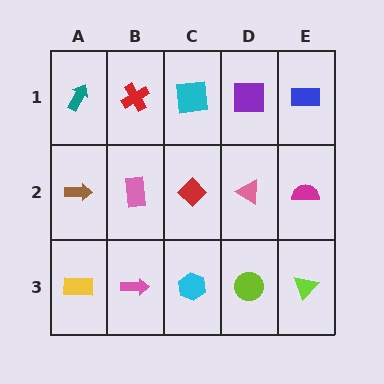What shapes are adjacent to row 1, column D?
A pink triangle (row 2, column D), a cyan square (row 1, column C), a blue rectangle (row 1, column E).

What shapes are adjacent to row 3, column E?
A magenta semicircle (row 2, column E), a lime circle (row 3, column D).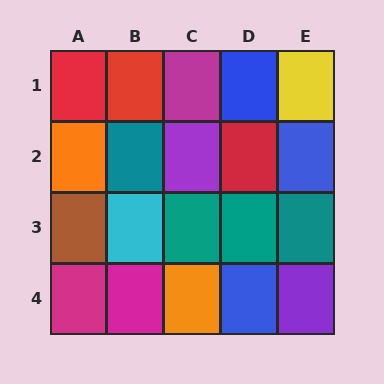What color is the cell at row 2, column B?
Teal.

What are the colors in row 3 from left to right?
Brown, cyan, teal, teal, teal.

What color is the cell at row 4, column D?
Blue.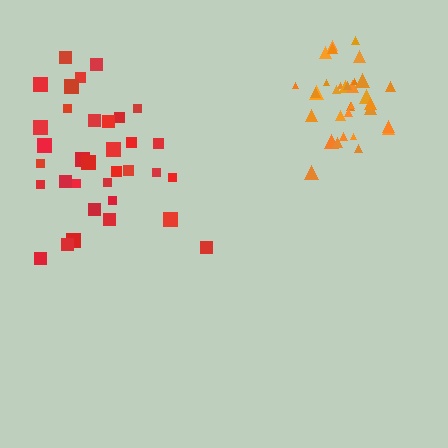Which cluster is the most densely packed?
Orange.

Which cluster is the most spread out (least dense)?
Red.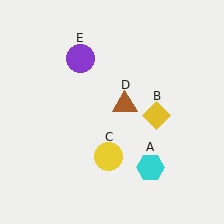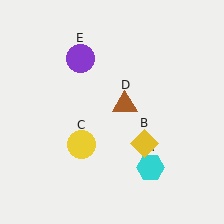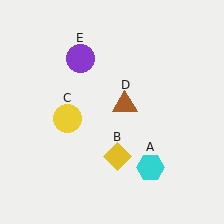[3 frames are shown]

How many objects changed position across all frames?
2 objects changed position: yellow diamond (object B), yellow circle (object C).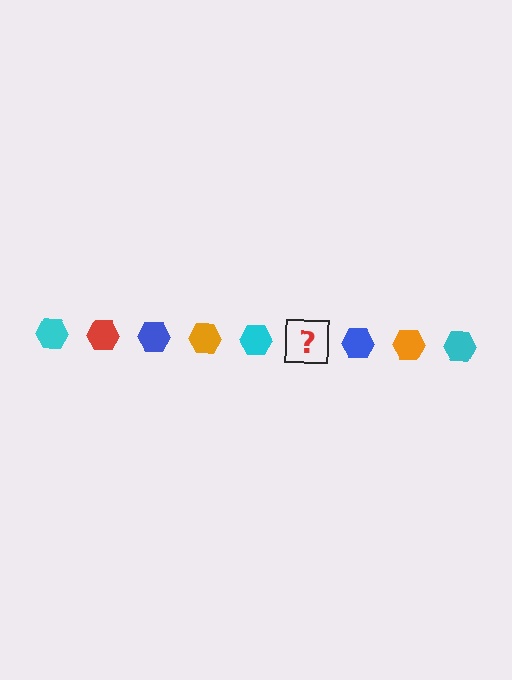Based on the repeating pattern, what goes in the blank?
The blank should be a red hexagon.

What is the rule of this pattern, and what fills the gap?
The rule is that the pattern cycles through cyan, red, blue, orange hexagons. The gap should be filled with a red hexagon.